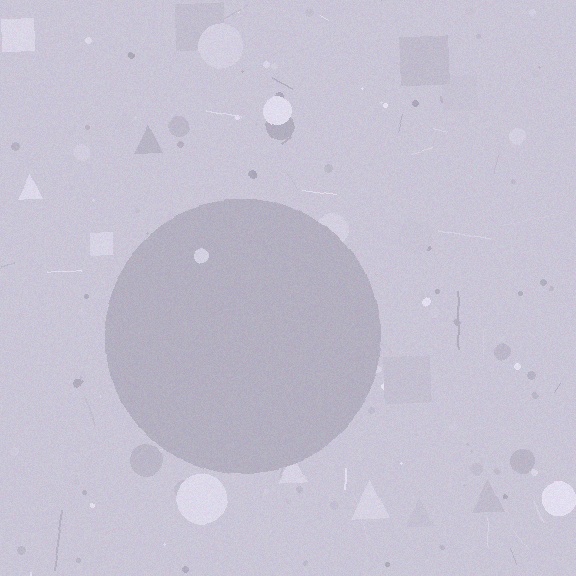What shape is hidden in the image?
A circle is hidden in the image.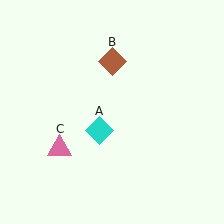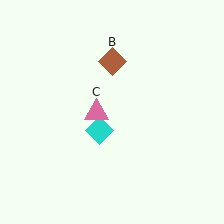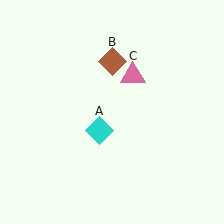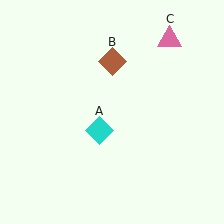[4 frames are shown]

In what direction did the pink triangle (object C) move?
The pink triangle (object C) moved up and to the right.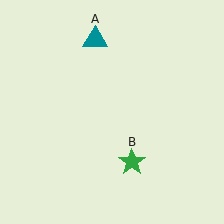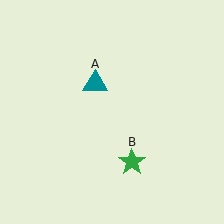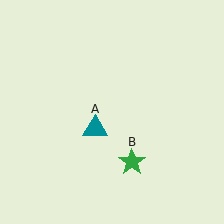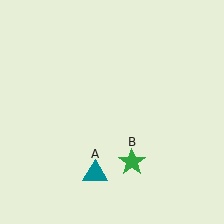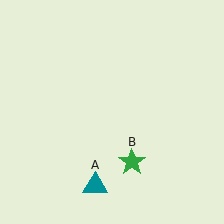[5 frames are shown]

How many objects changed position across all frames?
1 object changed position: teal triangle (object A).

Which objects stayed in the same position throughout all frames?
Green star (object B) remained stationary.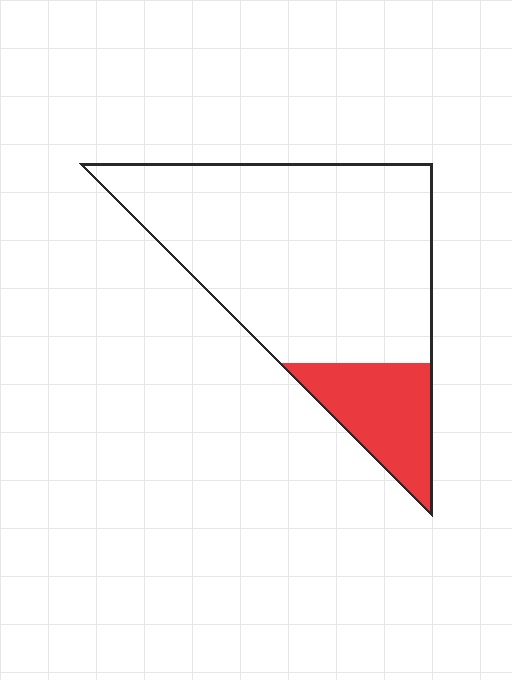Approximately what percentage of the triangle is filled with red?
Approximately 20%.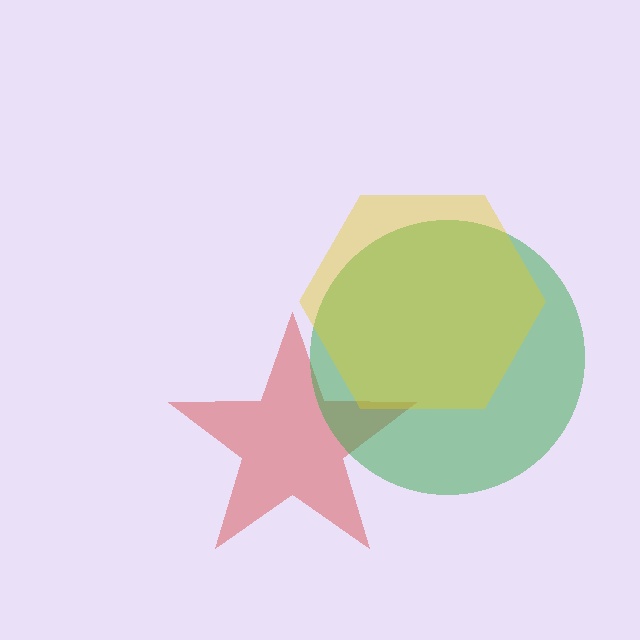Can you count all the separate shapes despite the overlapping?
Yes, there are 3 separate shapes.